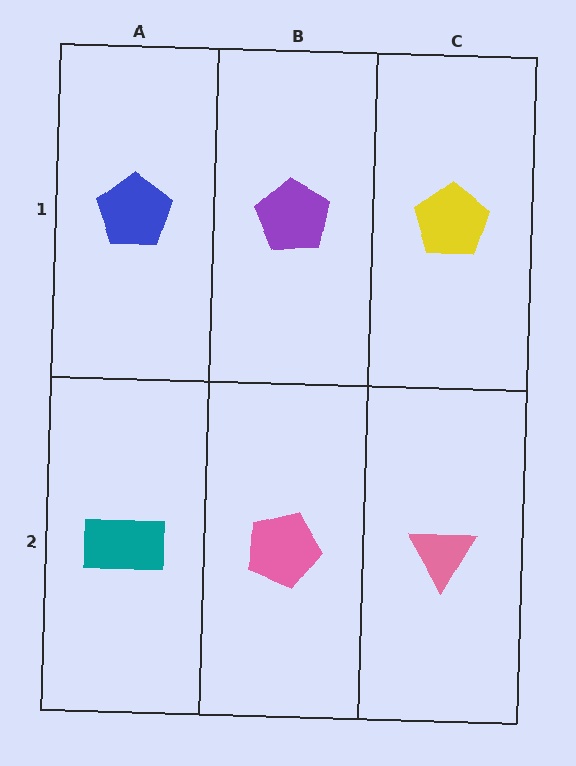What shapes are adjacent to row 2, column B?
A purple pentagon (row 1, column B), a teal rectangle (row 2, column A), a pink triangle (row 2, column C).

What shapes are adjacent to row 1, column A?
A teal rectangle (row 2, column A), a purple pentagon (row 1, column B).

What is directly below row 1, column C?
A pink triangle.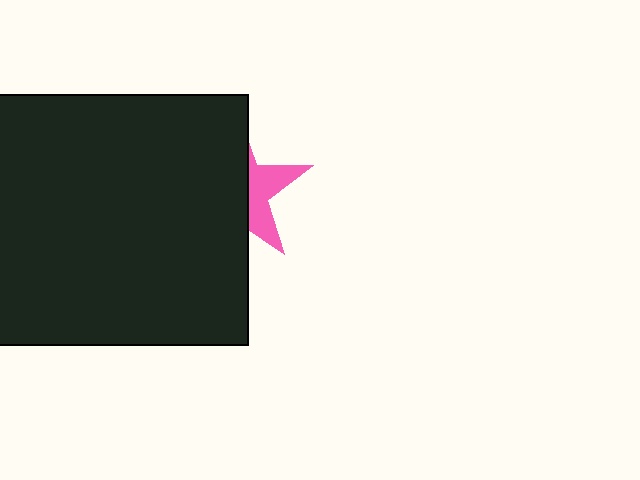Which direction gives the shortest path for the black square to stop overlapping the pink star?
Moving left gives the shortest separation.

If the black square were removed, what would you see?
You would see the complete pink star.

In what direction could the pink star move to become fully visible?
The pink star could move right. That would shift it out from behind the black square entirely.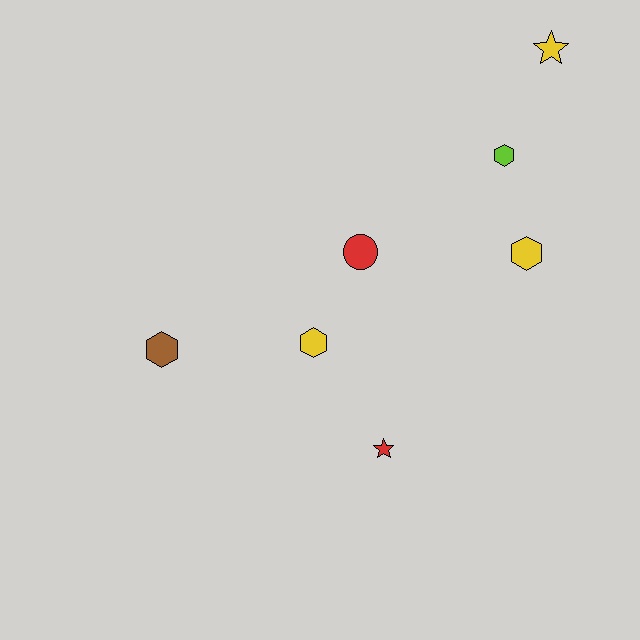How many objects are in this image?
There are 7 objects.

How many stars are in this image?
There are 2 stars.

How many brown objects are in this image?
There is 1 brown object.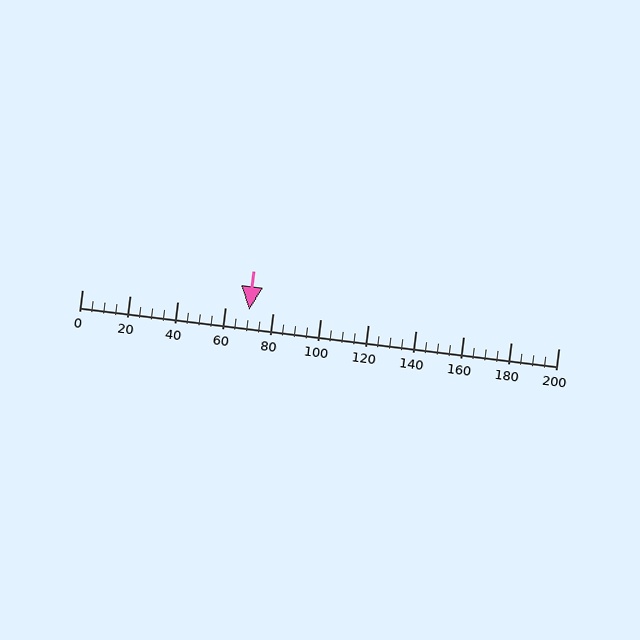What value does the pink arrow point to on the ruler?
The pink arrow points to approximately 70.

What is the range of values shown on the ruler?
The ruler shows values from 0 to 200.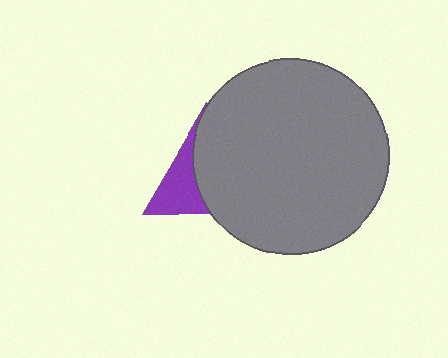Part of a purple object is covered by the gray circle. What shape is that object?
It is a triangle.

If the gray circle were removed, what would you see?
You would see the complete purple triangle.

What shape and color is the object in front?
The object in front is a gray circle.